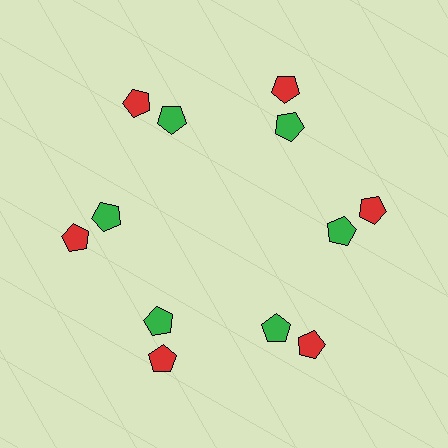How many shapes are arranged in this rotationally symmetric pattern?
There are 12 shapes, arranged in 6 groups of 2.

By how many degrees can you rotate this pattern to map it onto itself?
The pattern maps onto itself every 60 degrees of rotation.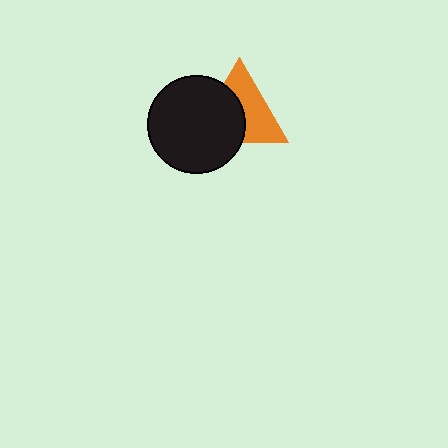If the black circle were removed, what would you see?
You would see the complete orange triangle.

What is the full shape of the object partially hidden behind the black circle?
The partially hidden object is an orange triangle.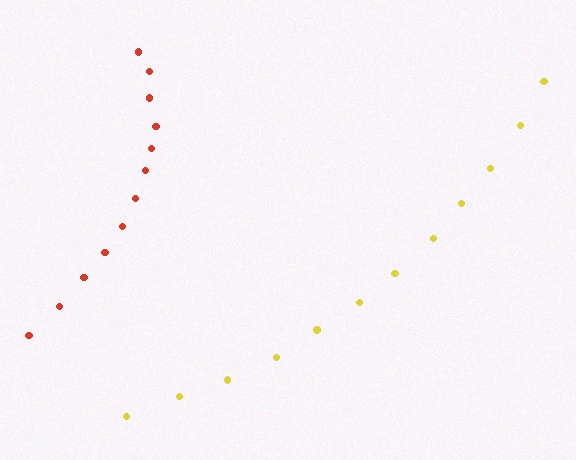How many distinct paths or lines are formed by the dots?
There are 2 distinct paths.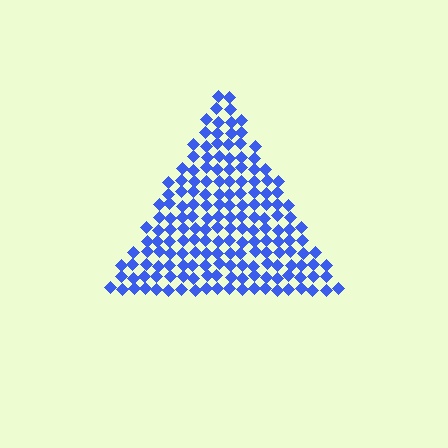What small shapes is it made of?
It is made of small diamonds.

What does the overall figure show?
The overall figure shows a triangle.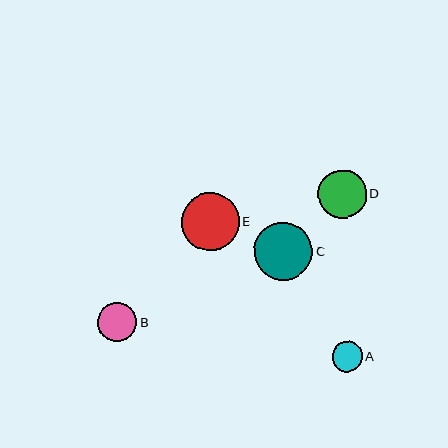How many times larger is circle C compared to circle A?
Circle C is approximately 1.9 times the size of circle A.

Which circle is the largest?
Circle E is the largest with a size of approximately 58 pixels.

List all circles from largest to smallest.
From largest to smallest: E, C, D, B, A.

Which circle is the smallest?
Circle A is the smallest with a size of approximately 30 pixels.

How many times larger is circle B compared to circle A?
Circle B is approximately 1.3 times the size of circle A.